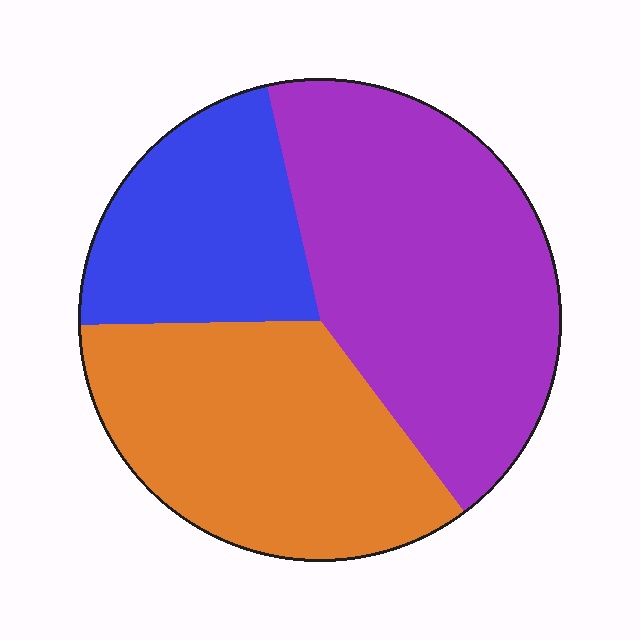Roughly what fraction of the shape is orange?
Orange takes up about one third (1/3) of the shape.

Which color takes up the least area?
Blue, at roughly 20%.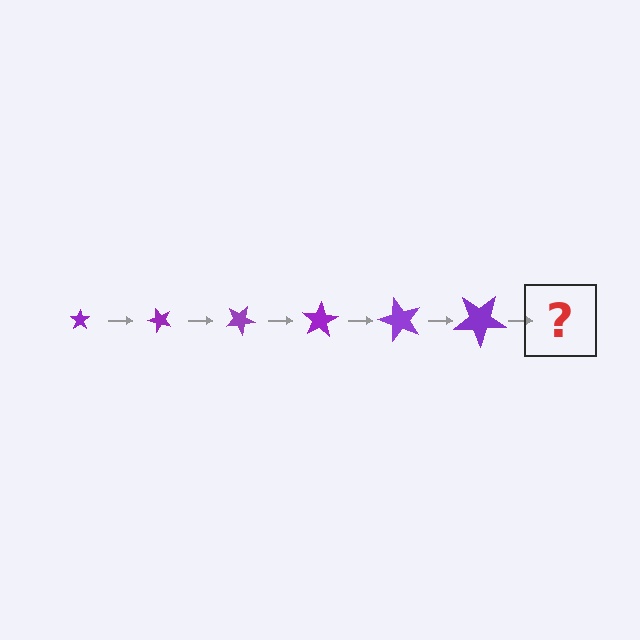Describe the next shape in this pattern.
It should be a star, larger than the previous one and rotated 300 degrees from the start.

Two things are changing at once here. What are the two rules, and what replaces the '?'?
The two rules are that the star grows larger each step and it rotates 50 degrees each step. The '?' should be a star, larger than the previous one and rotated 300 degrees from the start.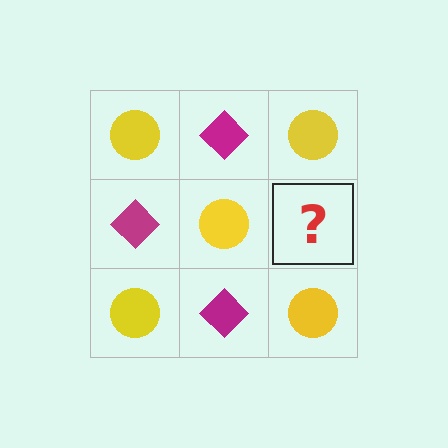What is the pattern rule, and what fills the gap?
The rule is that it alternates yellow circle and magenta diamond in a checkerboard pattern. The gap should be filled with a magenta diamond.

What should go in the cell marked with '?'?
The missing cell should contain a magenta diamond.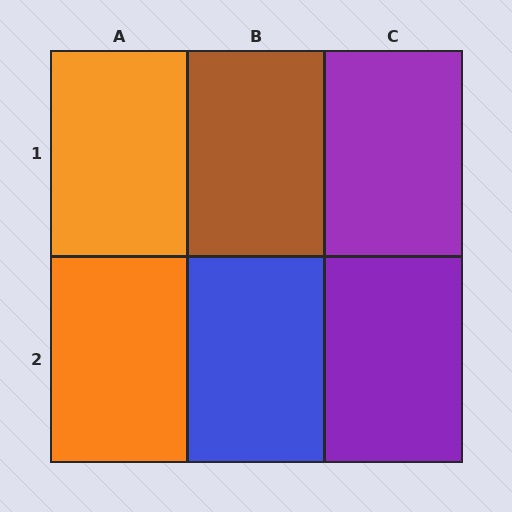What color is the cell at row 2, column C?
Purple.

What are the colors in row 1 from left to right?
Orange, brown, purple.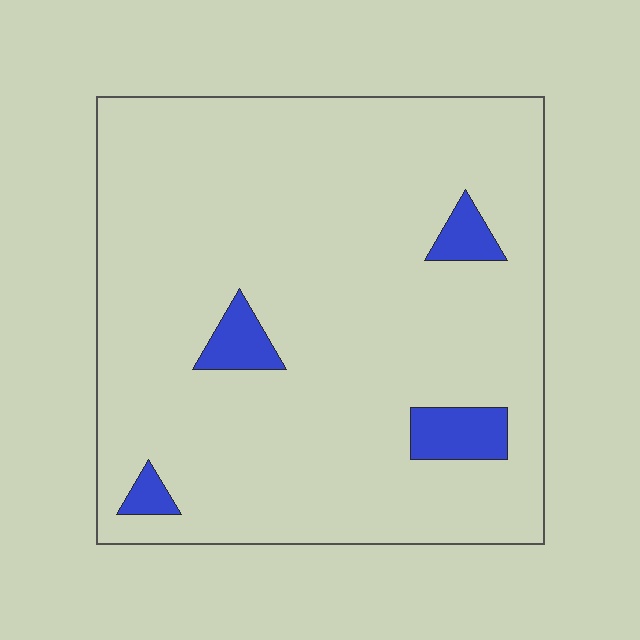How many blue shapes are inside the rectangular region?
4.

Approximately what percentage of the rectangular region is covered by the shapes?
Approximately 5%.